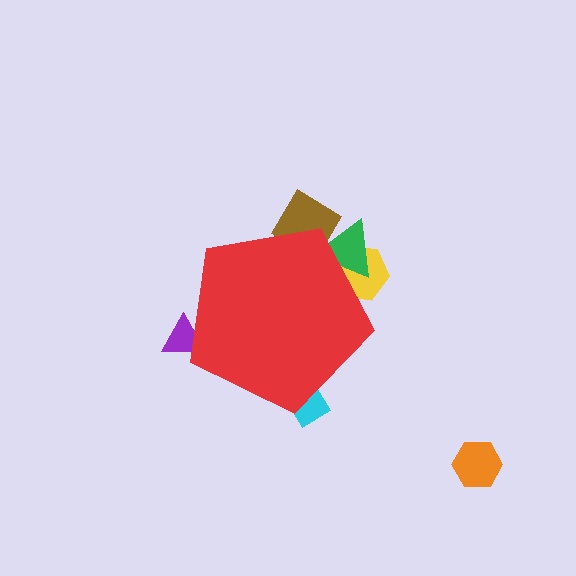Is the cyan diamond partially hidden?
Yes, the cyan diamond is partially hidden behind the red pentagon.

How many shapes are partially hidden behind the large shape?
5 shapes are partially hidden.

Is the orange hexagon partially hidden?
No, the orange hexagon is fully visible.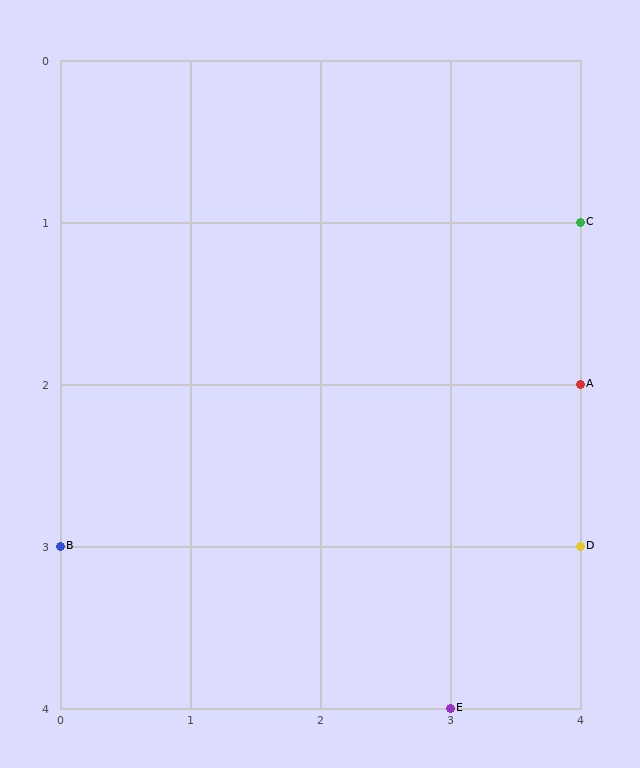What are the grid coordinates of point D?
Point D is at grid coordinates (4, 3).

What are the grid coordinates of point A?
Point A is at grid coordinates (4, 2).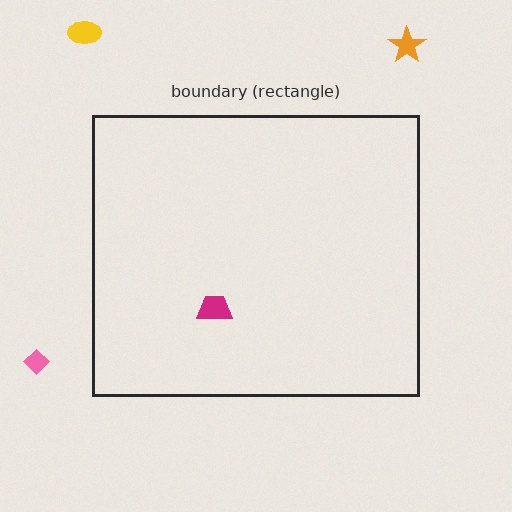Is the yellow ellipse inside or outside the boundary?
Outside.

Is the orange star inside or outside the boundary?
Outside.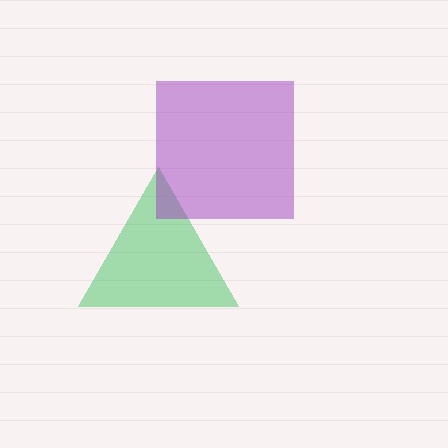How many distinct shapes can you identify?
There are 2 distinct shapes: a green triangle, a purple square.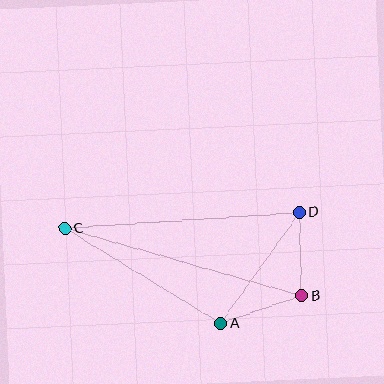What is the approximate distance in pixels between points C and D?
The distance between C and D is approximately 235 pixels.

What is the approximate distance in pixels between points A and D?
The distance between A and D is approximately 136 pixels.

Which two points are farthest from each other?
Points B and C are farthest from each other.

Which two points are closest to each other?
Points B and D are closest to each other.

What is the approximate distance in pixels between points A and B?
The distance between A and B is approximately 86 pixels.